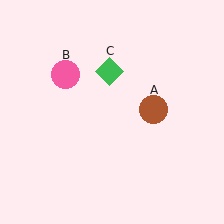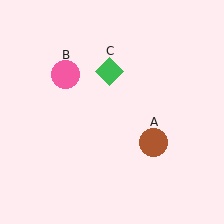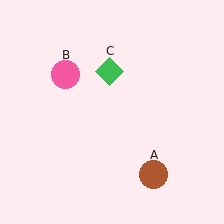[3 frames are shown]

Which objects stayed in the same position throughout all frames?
Pink circle (object B) and green diamond (object C) remained stationary.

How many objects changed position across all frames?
1 object changed position: brown circle (object A).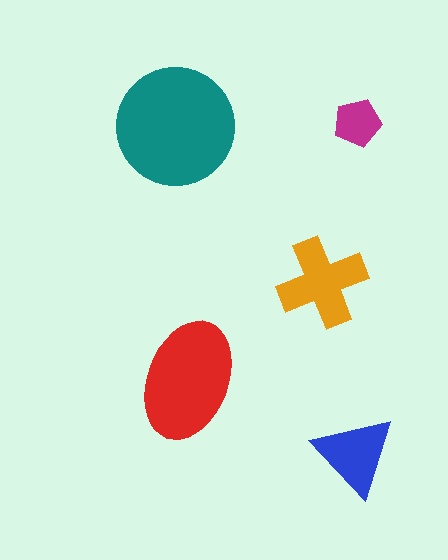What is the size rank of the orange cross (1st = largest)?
3rd.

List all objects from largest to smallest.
The teal circle, the red ellipse, the orange cross, the blue triangle, the magenta pentagon.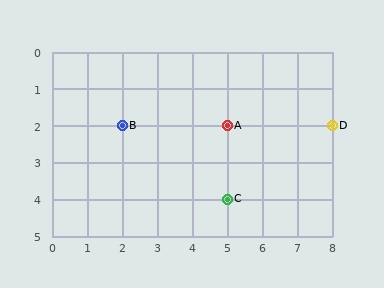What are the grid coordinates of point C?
Point C is at grid coordinates (5, 4).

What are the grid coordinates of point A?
Point A is at grid coordinates (5, 2).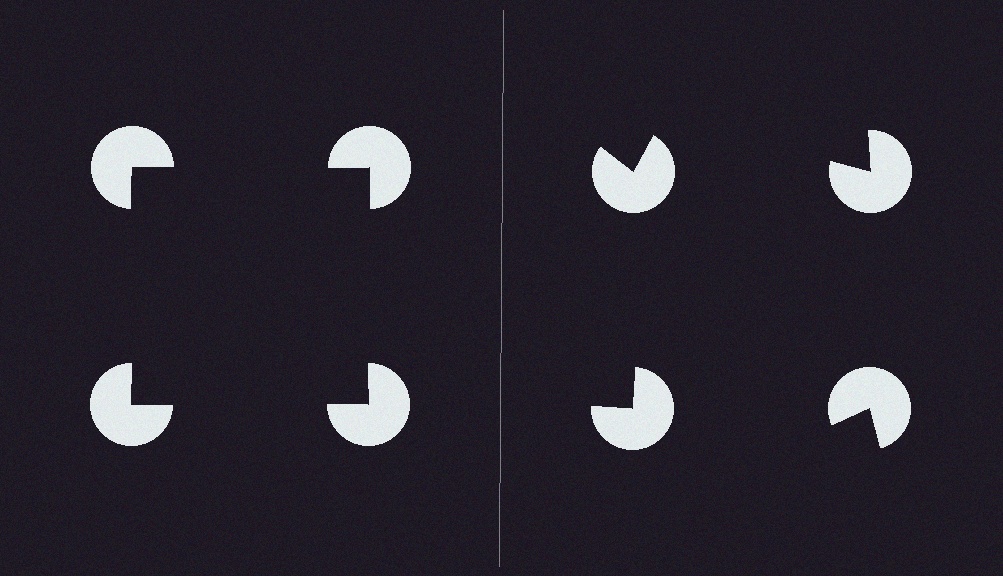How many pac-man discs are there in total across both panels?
8 — 4 on each side.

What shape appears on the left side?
An illusory square.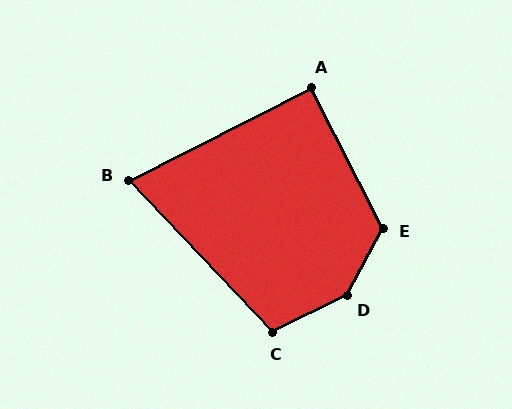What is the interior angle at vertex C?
Approximately 107 degrees (obtuse).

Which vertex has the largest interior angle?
D, at approximately 144 degrees.